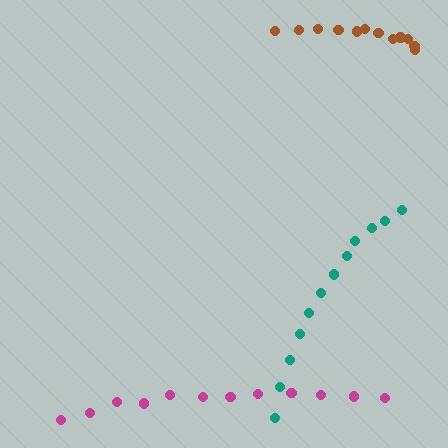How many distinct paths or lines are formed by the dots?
There are 3 distinct paths.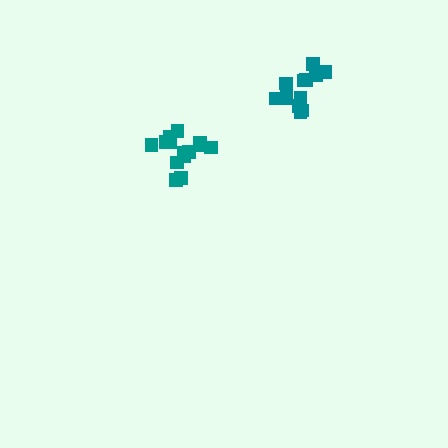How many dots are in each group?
Group 1: 13 dots, Group 2: 14 dots (27 total).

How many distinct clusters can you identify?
There are 2 distinct clusters.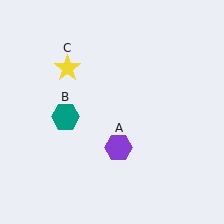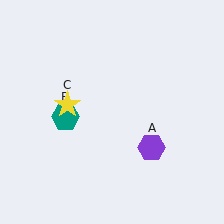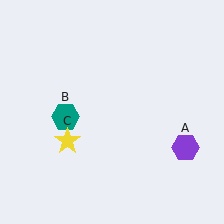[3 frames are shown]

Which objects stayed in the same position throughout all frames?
Teal hexagon (object B) remained stationary.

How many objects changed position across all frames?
2 objects changed position: purple hexagon (object A), yellow star (object C).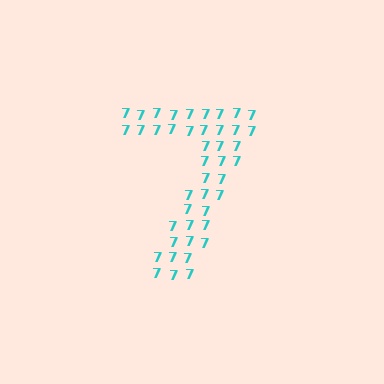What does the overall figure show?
The overall figure shows the digit 7.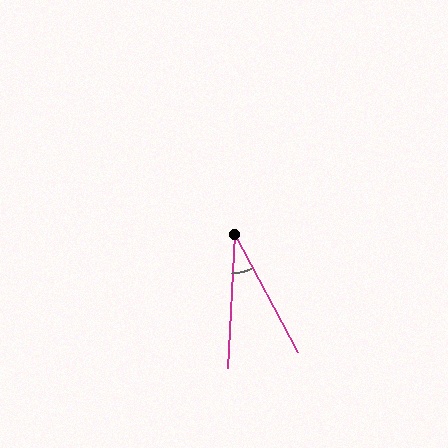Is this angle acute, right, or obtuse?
It is acute.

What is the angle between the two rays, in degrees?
Approximately 31 degrees.